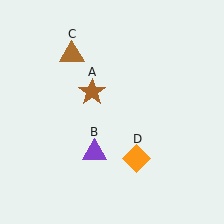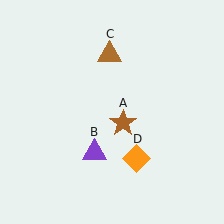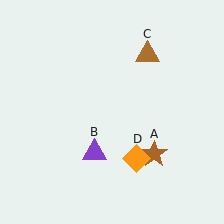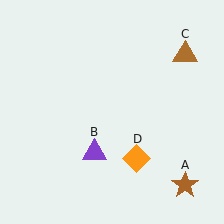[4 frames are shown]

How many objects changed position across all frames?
2 objects changed position: brown star (object A), brown triangle (object C).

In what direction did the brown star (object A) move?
The brown star (object A) moved down and to the right.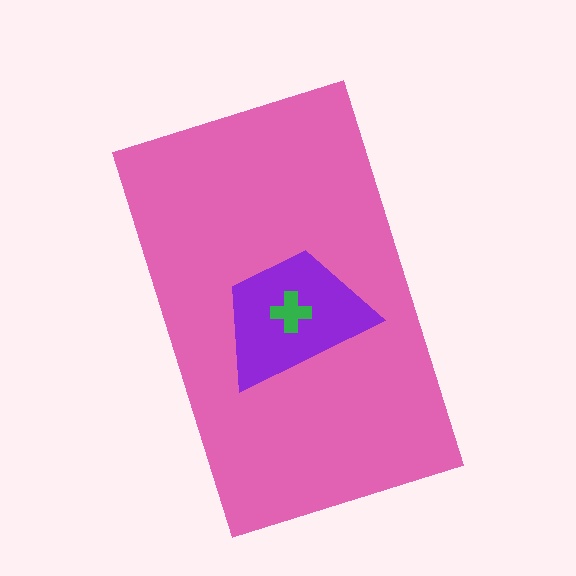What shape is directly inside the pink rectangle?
The purple trapezoid.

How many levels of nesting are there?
3.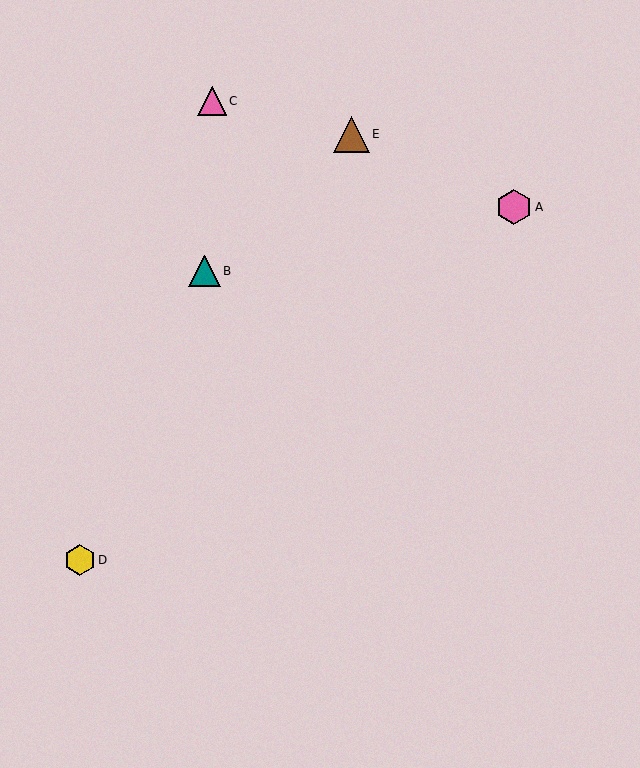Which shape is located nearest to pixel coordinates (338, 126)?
The brown triangle (labeled E) at (351, 134) is nearest to that location.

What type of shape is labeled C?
Shape C is a pink triangle.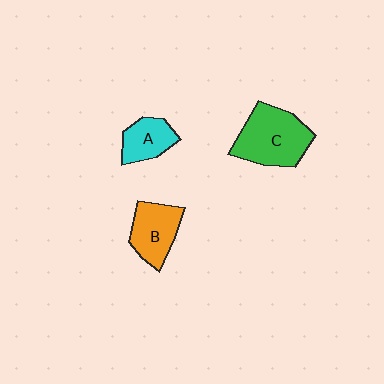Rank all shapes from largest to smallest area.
From largest to smallest: C (green), B (orange), A (cyan).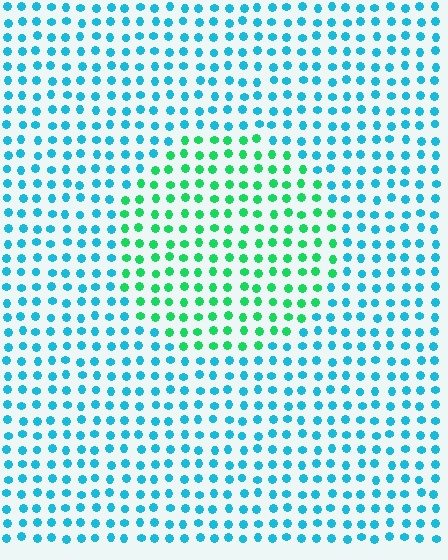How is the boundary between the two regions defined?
The boundary is defined purely by a slight shift in hue (about 48 degrees). Spacing, size, and orientation are identical on both sides.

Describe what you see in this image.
The image is filled with small cyan elements in a uniform arrangement. A circle-shaped region is visible where the elements are tinted to a slightly different hue, forming a subtle color boundary.